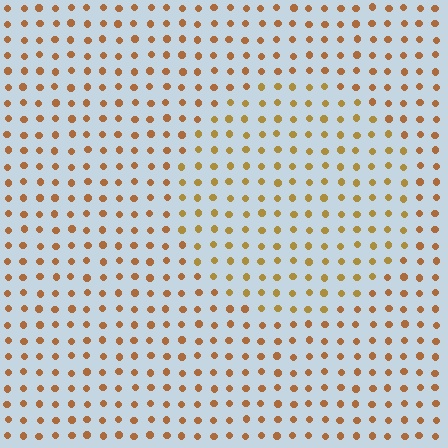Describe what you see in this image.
The image is filled with small brown elements in a uniform arrangement. A circle-shaped region is visible where the elements are tinted to a slightly different hue, forming a subtle color boundary.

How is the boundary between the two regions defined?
The boundary is defined purely by a slight shift in hue (about 19 degrees). Spacing, size, and orientation are identical on both sides.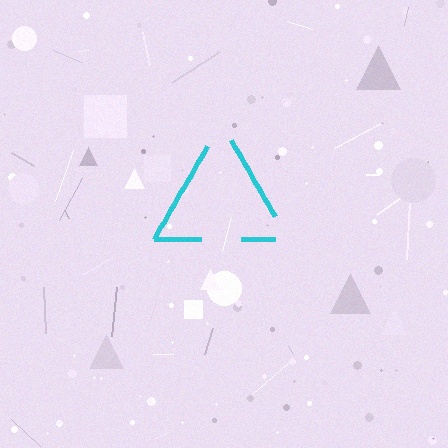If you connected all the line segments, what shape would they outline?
They would outline a triangle.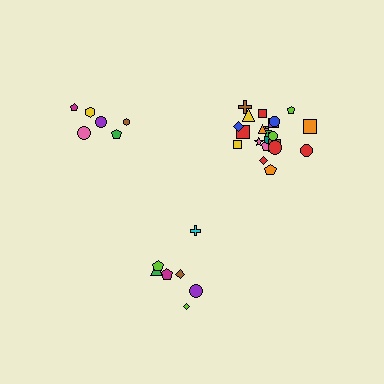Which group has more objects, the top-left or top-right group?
The top-right group.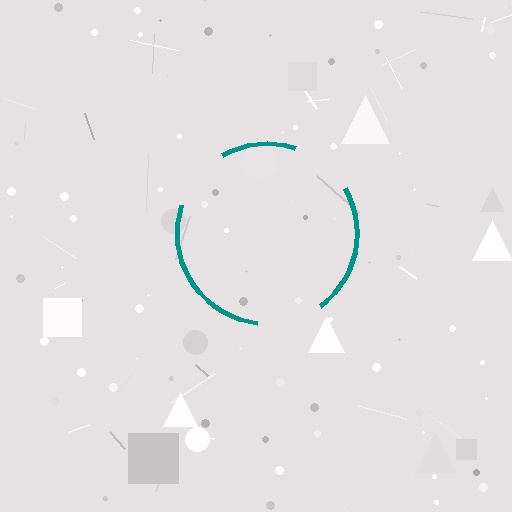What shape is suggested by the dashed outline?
The dashed outline suggests a circle.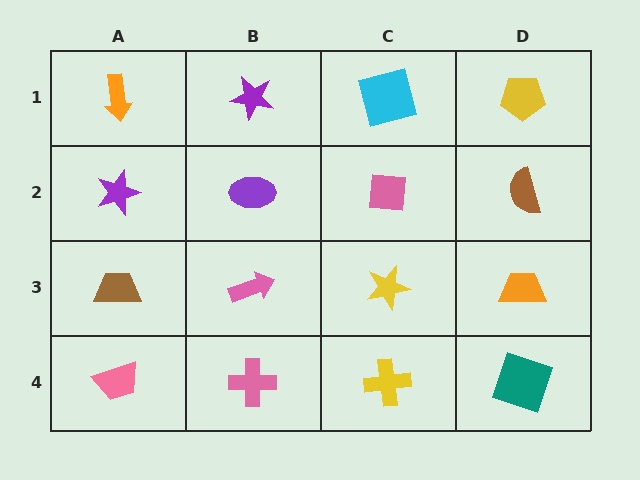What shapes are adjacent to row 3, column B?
A purple ellipse (row 2, column B), a pink cross (row 4, column B), a brown trapezoid (row 3, column A), a yellow star (row 3, column C).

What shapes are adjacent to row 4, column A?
A brown trapezoid (row 3, column A), a pink cross (row 4, column B).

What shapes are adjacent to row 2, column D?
A yellow pentagon (row 1, column D), an orange trapezoid (row 3, column D), a pink square (row 2, column C).